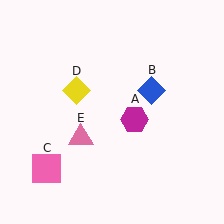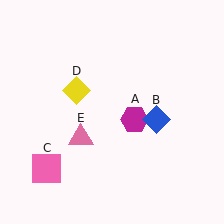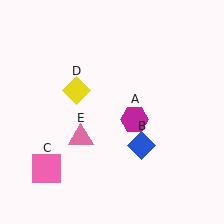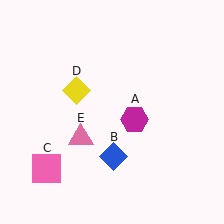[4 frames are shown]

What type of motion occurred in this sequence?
The blue diamond (object B) rotated clockwise around the center of the scene.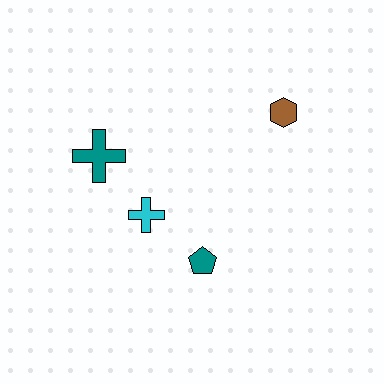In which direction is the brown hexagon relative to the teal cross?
The brown hexagon is to the right of the teal cross.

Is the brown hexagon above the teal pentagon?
Yes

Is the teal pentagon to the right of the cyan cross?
Yes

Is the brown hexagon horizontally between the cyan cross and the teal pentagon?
No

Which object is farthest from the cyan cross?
The brown hexagon is farthest from the cyan cross.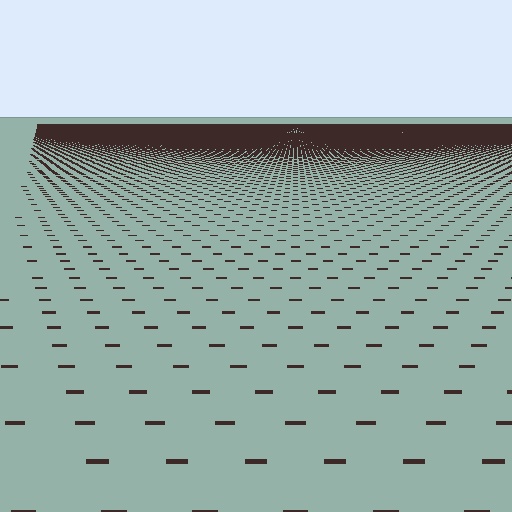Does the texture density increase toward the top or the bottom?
Density increases toward the top.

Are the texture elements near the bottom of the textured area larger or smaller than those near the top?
Larger. Near the bottom, elements are closer to the viewer and appear at a bigger on-screen size.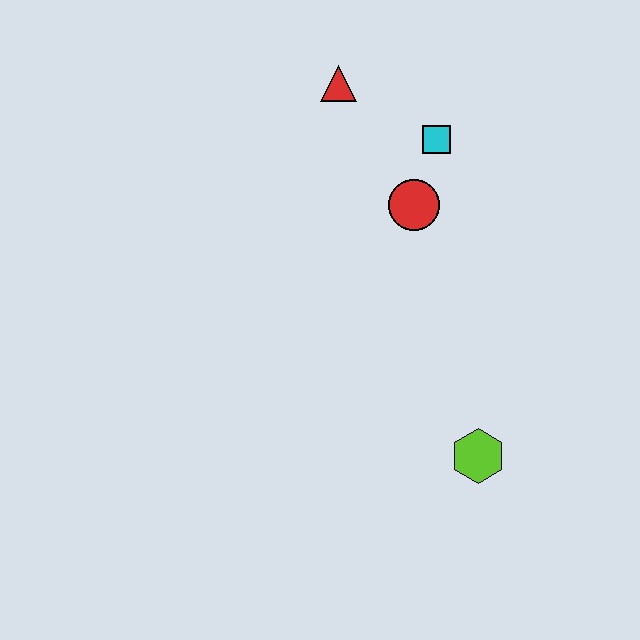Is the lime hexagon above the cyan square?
No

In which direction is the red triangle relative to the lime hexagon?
The red triangle is above the lime hexagon.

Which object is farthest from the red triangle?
The lime hexagon is farthest from the red triangle.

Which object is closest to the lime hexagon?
The red circle is closest to the lime hexagon.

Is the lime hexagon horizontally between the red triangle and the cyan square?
No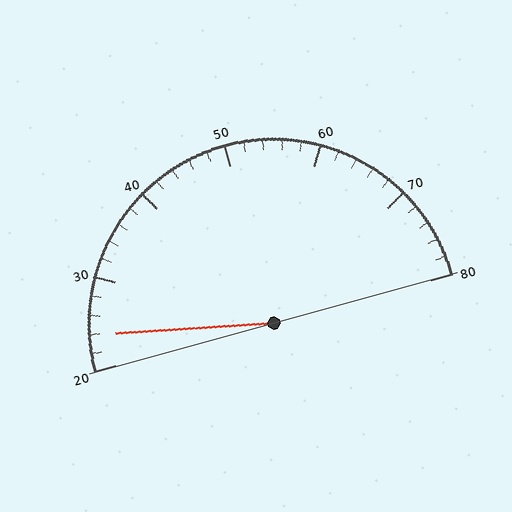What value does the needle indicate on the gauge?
The needle indicates approximately 24.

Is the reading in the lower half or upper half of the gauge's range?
The reading is in the lower half of the range (20 to 80).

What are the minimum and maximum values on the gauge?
The gauge ranges from 20 to 80.